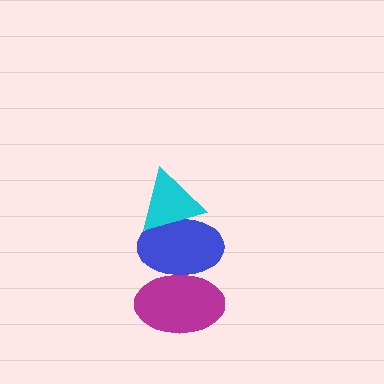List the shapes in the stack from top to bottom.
From top to bottom: the cyan triangle, the blue ellipse, the magenta ellipse.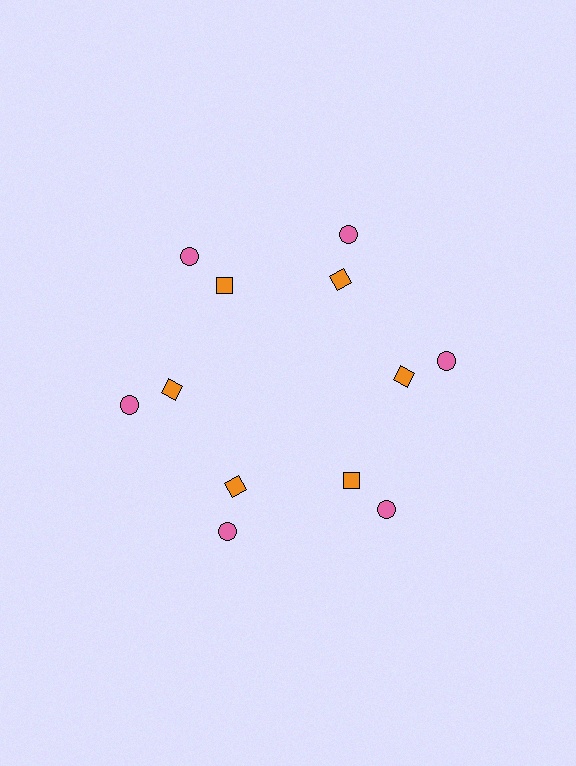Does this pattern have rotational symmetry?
Yes, this pattern has 6-fold rotational symmetry. It looks the same after rotating 60 degrees around the center.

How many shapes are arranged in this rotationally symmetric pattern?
There are 12 shapes, arranged in 6 groups of 2.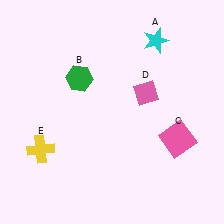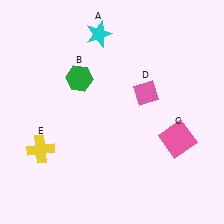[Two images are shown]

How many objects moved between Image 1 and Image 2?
1 object moved between the two images.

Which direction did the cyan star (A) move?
The cyan star (A) moved left.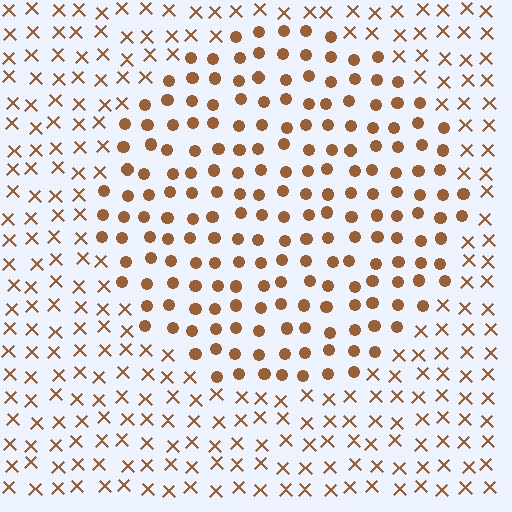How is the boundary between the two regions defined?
The boundary is defined by a change in element shape: circles inside vs. X marks outside. All elements share the same color and spacing.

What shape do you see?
I see a circle.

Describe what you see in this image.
The image is filled with small brown elements arranged in a uniform grid. A circle-shaped region contains circles, while the surrounding area contains X marks. The boundary is defined purely by the change in element shape.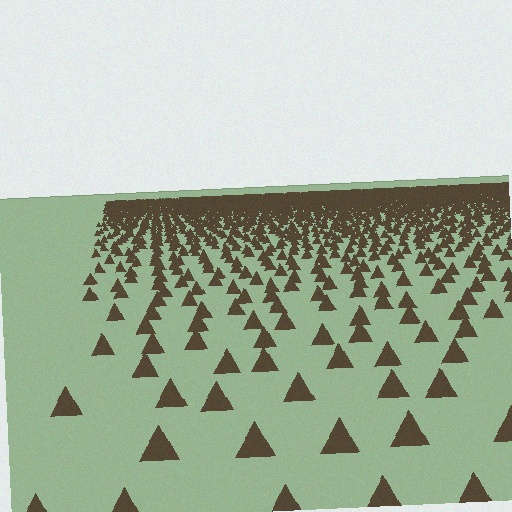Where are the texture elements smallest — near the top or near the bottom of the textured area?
Near the top.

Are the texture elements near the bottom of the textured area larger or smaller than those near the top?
Larger. Near the bottom, elements are closer to the viewer and appear at a bigger on-screen size.